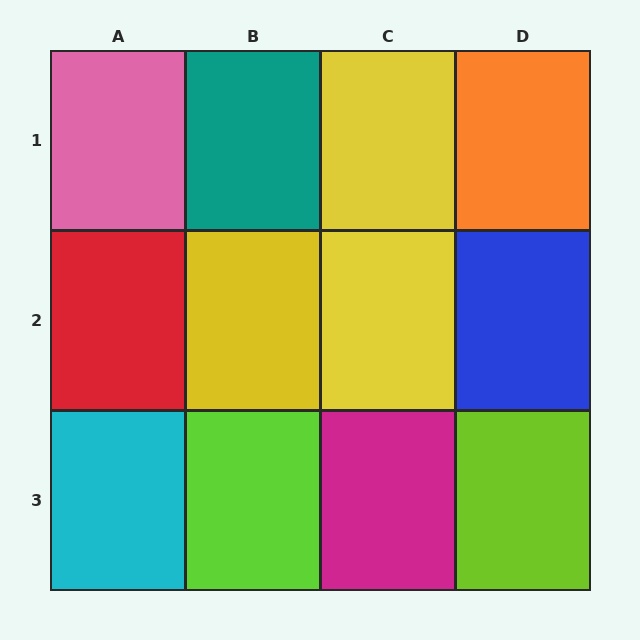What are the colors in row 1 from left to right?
Pink, teal, yellow, orange.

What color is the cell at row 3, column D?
Lime.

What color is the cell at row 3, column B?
Lime.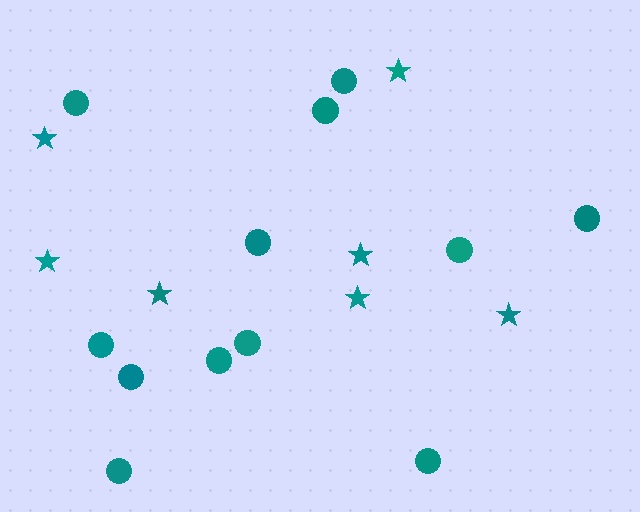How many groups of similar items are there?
There are 2 groups: one group of stars (7) and one group of circles (12).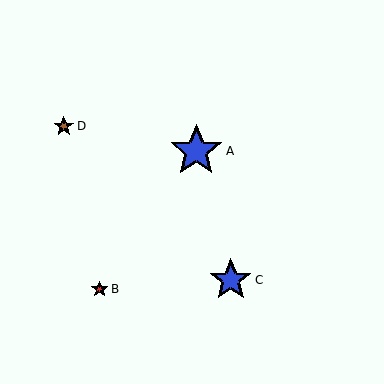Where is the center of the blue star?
The center of the blue star is at (231, 280).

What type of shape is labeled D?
Shape D is a brown star.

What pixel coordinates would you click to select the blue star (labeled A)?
Click at (196, 151) to select the blue star A.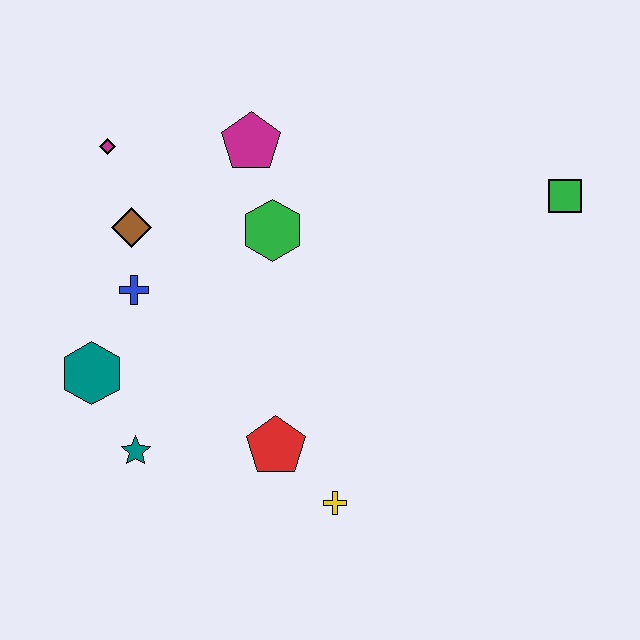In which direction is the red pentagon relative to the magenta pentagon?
The red pentagon is below the magenta pentagon.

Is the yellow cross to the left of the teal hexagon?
No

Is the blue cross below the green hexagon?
Yes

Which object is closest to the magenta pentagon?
The green hexagon is closest to the magenta pentagon.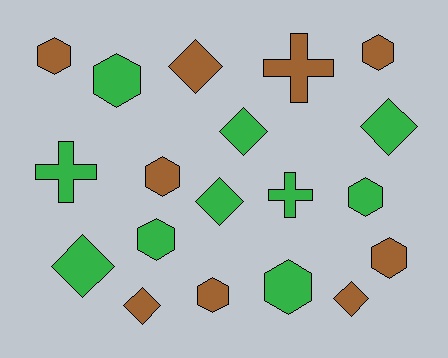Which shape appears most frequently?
Hexagon, with 9 objects.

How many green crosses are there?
There are 2 green crosses.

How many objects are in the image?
There are 19 objects.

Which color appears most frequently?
Green, with 10 objects.